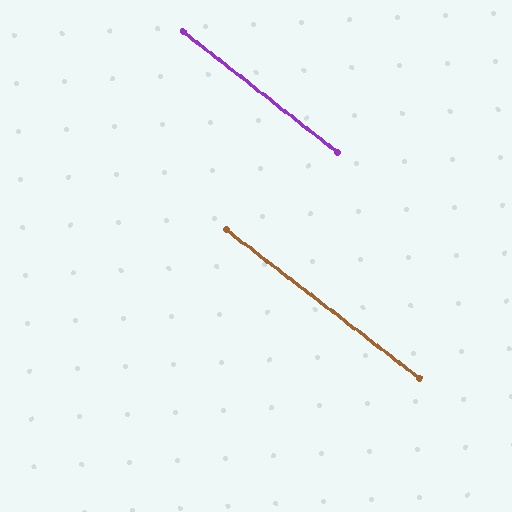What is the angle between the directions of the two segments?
Approximately 0 degrees.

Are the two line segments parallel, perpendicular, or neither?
Parallel — their directions differ by only 0.4°.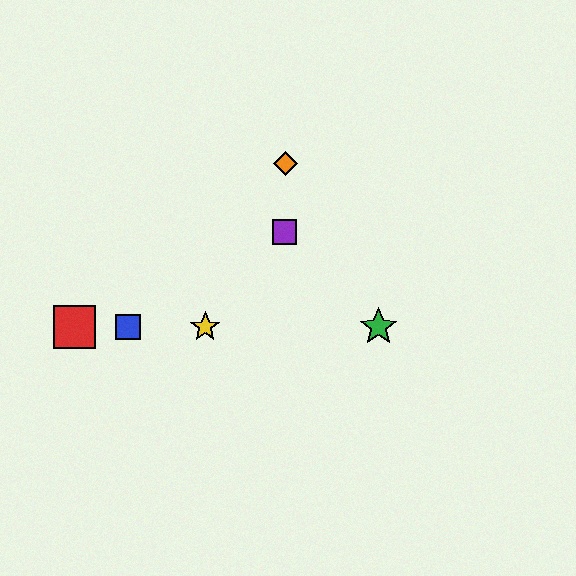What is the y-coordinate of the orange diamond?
The orange diamond is at y≈164.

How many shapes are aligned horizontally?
4 shapes (the red square, the blue square, the green star, the yellow star) are aligned horizontally.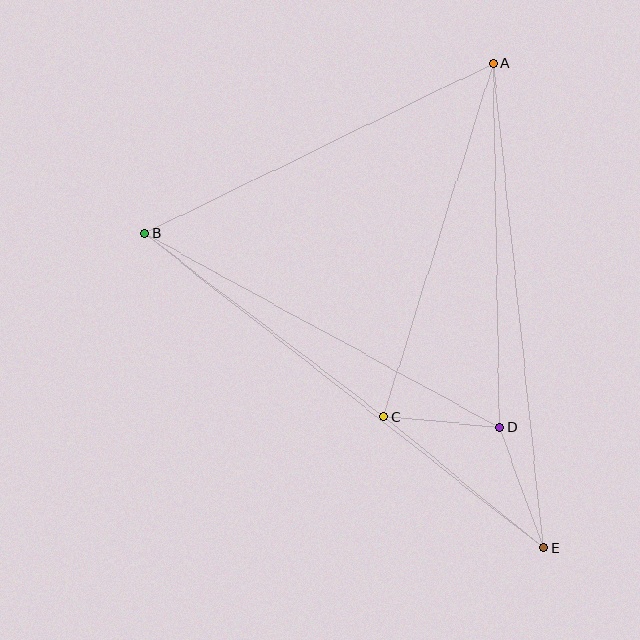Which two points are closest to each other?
Points C and D are closest to each other.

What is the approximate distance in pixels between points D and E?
The distance between D and E is approximately 128 pixels.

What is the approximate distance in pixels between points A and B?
The distance between A and B is approximately 388 pixels.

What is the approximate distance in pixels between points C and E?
The distance between C and E is approximately 206 pixels.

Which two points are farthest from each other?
Points B and E are farthest from each other.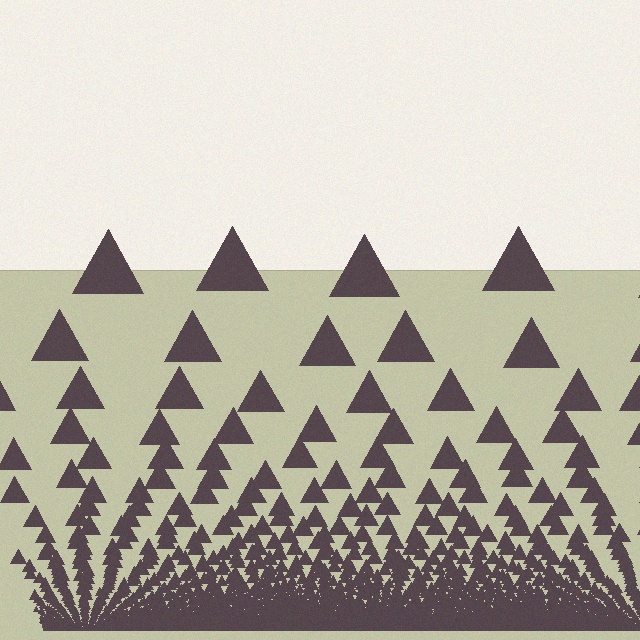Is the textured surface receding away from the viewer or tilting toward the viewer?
The surface appears to tilt toward the viewer. Texture elements get larger and sparser toward the top.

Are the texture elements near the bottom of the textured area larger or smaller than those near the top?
Smaller. The gradient is inverted — elements near the bottom are smaller and denser.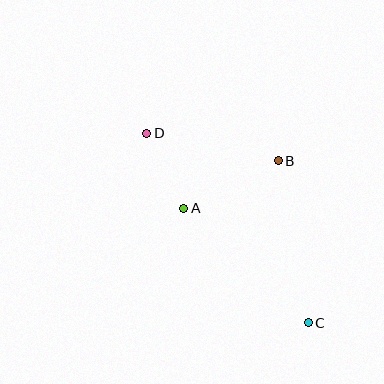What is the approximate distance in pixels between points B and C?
The distance between B and C is approximately 165 pixels.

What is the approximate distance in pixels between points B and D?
The distance between B and D is approximately 134 pixels.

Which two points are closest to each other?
Points A and D are closest to each other.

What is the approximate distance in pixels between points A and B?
The distance between A and B is approximately 106 pixels.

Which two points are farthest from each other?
Points C and D are farthest from each other.